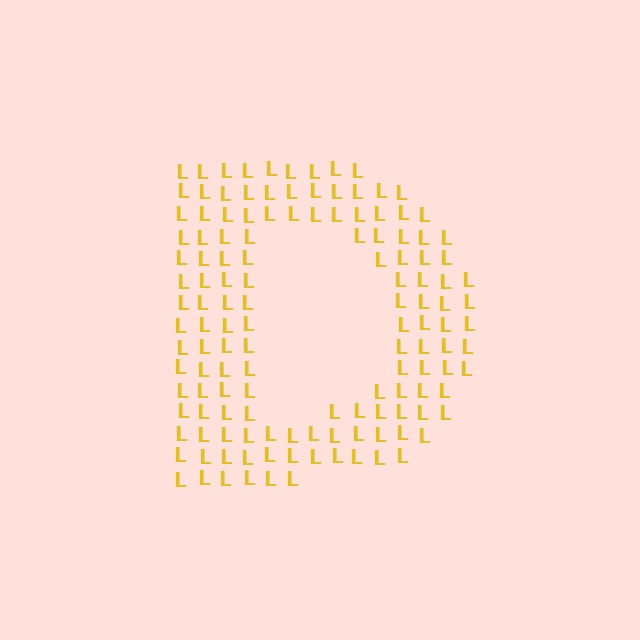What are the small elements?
The small elements are letter L's.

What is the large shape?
The large shape is the letter D.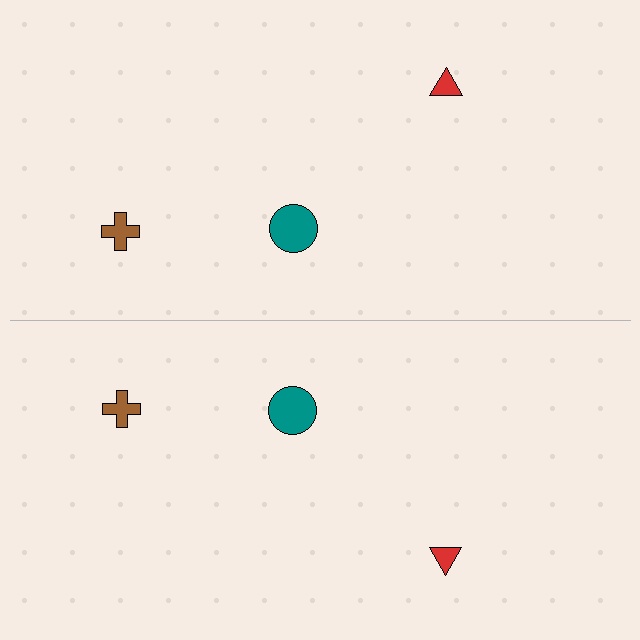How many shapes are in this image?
There are 6 shapes in this image.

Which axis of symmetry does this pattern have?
The pattern has a horizontal axis of symmetry running through the center of the image.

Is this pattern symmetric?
Yes, this pattern has bilateral (reflection) symmetry.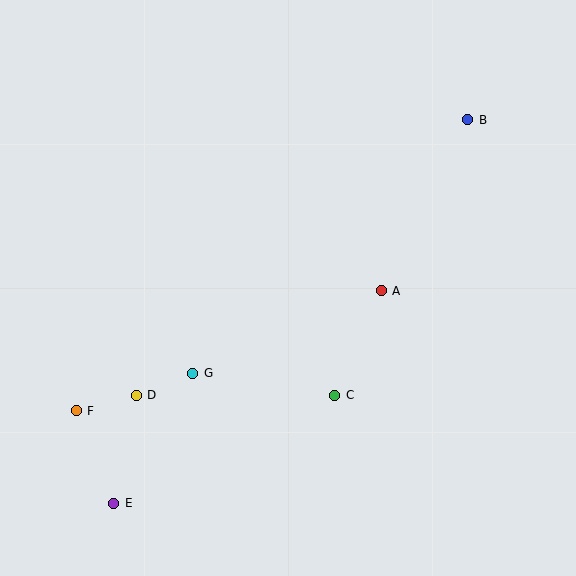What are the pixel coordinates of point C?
Point C is at (335, 395).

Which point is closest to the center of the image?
Point A at (381, 291) is closest to the center.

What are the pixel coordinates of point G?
Point G is at (193, 373).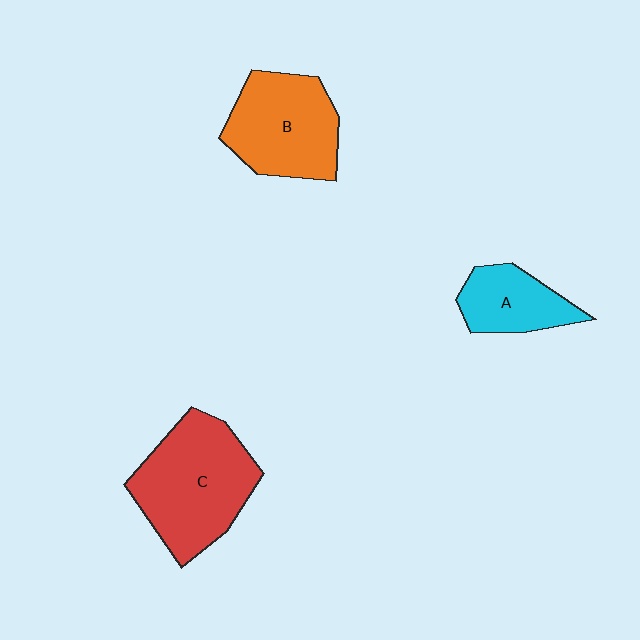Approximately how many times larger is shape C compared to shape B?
Approximately 1.2 times.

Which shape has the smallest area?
Shape A (cyan).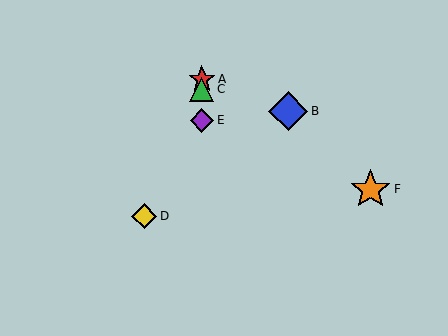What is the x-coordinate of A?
Object A is at x≈202.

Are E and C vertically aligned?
Yes, both are at x≈202.